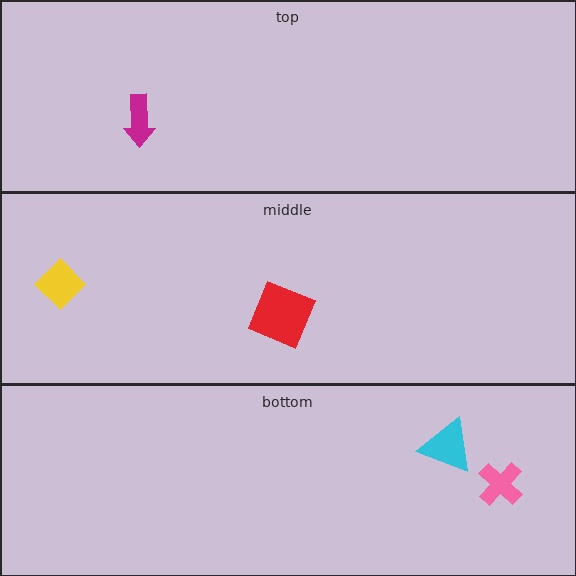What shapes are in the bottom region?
The cyan triangle, the pink cross.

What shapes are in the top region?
The magenta arrow.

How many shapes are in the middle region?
2.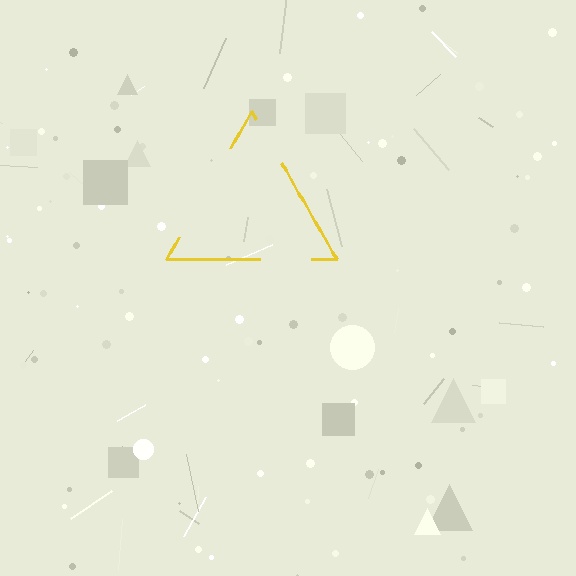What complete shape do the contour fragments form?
The contour fragments form a triangle.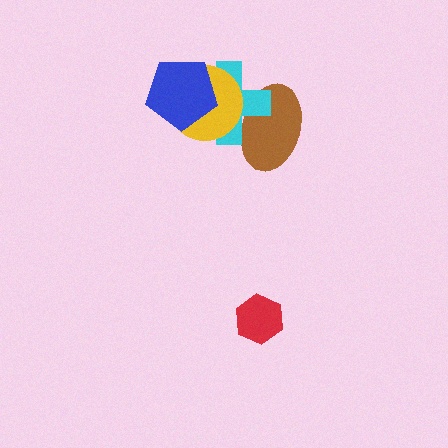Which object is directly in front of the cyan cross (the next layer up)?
The yellow circle is directly in front of the cyan cross.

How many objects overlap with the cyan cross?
3 objects overlap with the cyan cross.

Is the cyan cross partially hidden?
Yes, it is partially covered by another shape.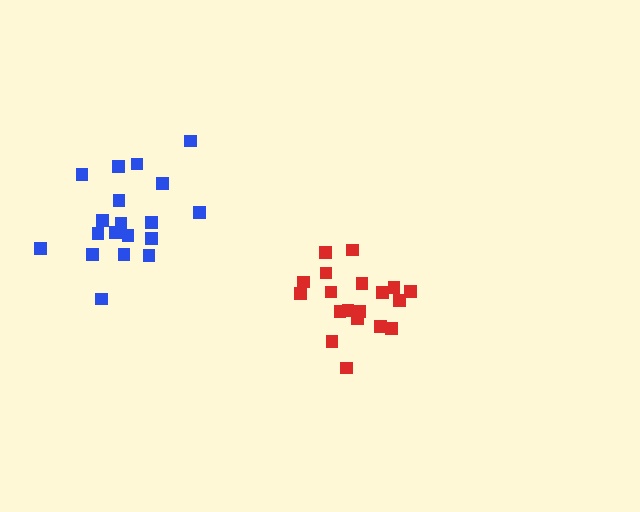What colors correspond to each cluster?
The clusters are colored: red, blue.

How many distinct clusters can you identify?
There are 2 distinct clusters.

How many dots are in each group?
Group 1: 19 dots, Group 2: 19 dots (38 total).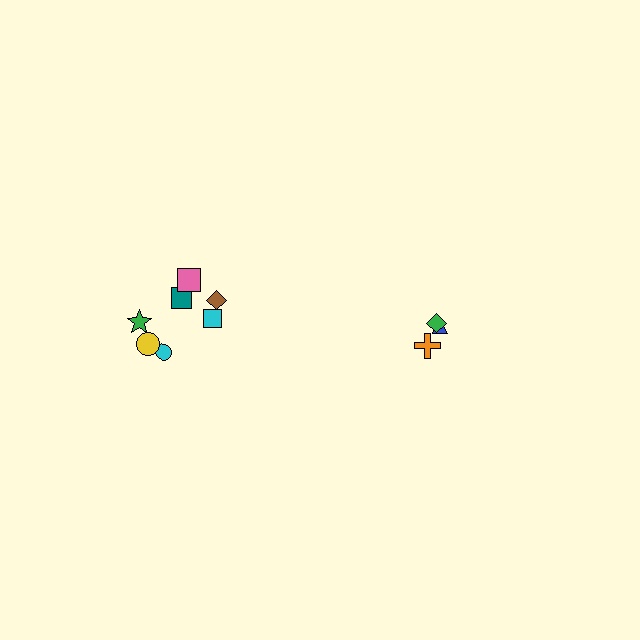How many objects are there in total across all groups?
There are 10 objects.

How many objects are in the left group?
There are 7 objects.